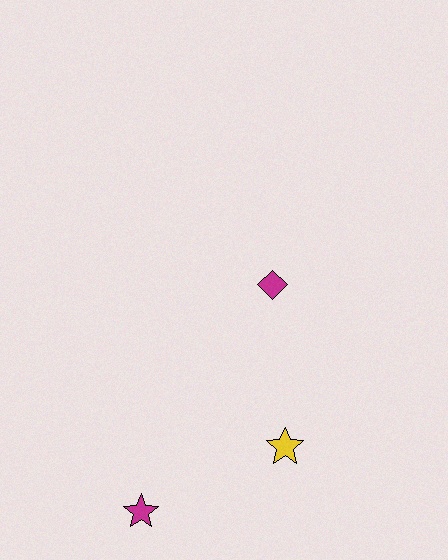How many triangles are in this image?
There are no triangles.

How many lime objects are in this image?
There are no lime objects.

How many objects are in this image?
There are 3 objects.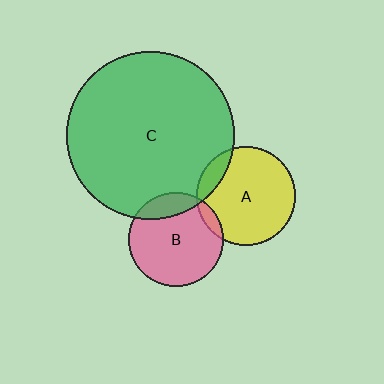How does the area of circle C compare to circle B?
Approximately 3.1 times.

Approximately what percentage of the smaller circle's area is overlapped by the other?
Approximately 5%.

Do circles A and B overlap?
Yes.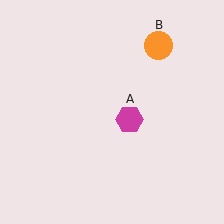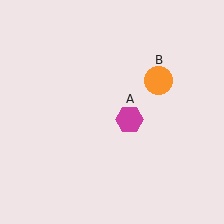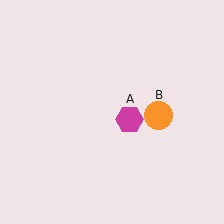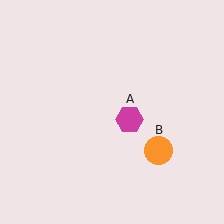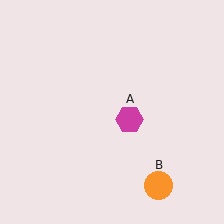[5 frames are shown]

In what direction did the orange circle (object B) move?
The orange circle (object B) moved down.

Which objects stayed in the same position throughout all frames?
Magenta hexagon (object A) remained stationary.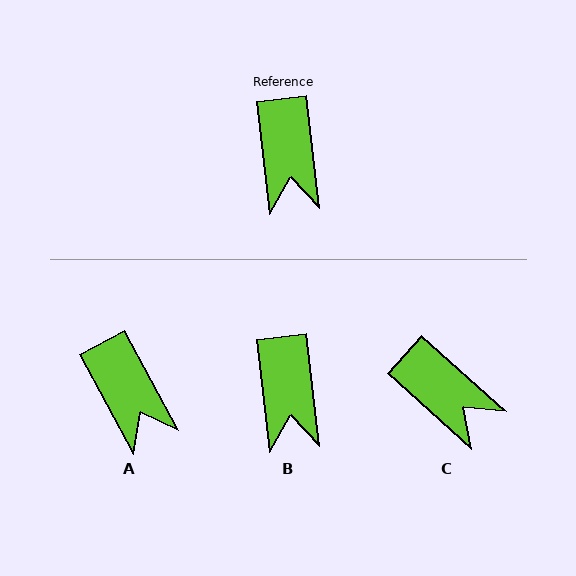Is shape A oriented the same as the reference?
No, it is off by about 22 degrees.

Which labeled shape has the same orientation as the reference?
B.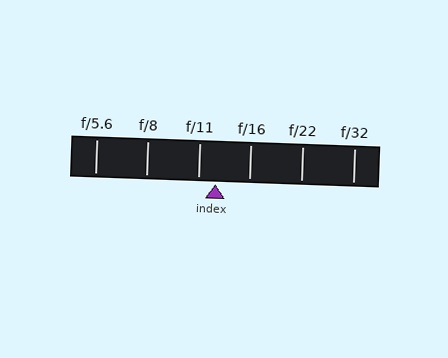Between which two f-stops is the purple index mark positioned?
The index mark is between f/11 and f/16.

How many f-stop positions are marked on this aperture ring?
There are 6 f-stop positions marked.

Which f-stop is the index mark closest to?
The index mark is closest to f/11.